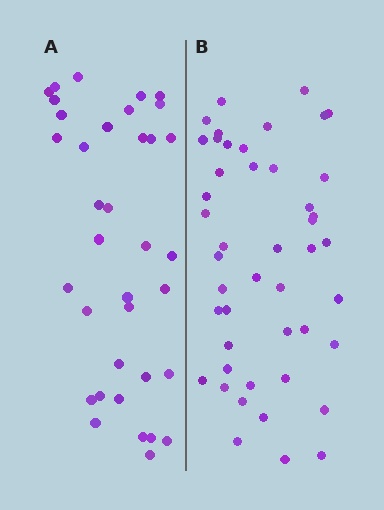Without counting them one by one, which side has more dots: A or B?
Region B (the right region) has more dots.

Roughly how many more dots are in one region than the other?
Region B has roughly 10 or so more dots than region A.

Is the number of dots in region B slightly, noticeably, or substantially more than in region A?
Region B has noticeably more, but not dramatically so. The ratio is roughly 1.3 to 1.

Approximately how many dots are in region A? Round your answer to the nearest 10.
About 40 dots. (The exact count is 36, which rounds to 40.)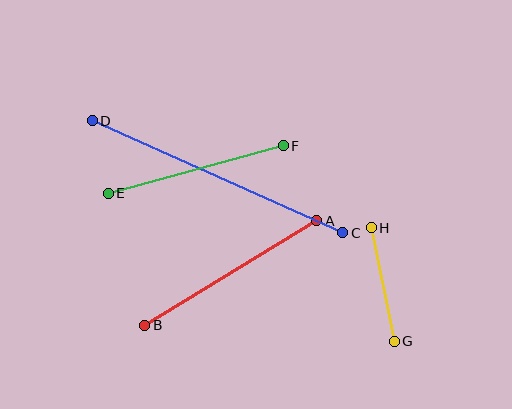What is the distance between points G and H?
The distance is approximately 116 pixels.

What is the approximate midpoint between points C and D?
The midpoint is at approximately (217, 177) pixels.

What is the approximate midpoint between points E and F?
The midpoint is at approximately (196, 170) pixels.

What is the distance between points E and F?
The distance is approximately 181 pixels.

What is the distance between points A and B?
The distance is approximately 201 pixels.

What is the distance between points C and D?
The distance is approximately 274 pixels.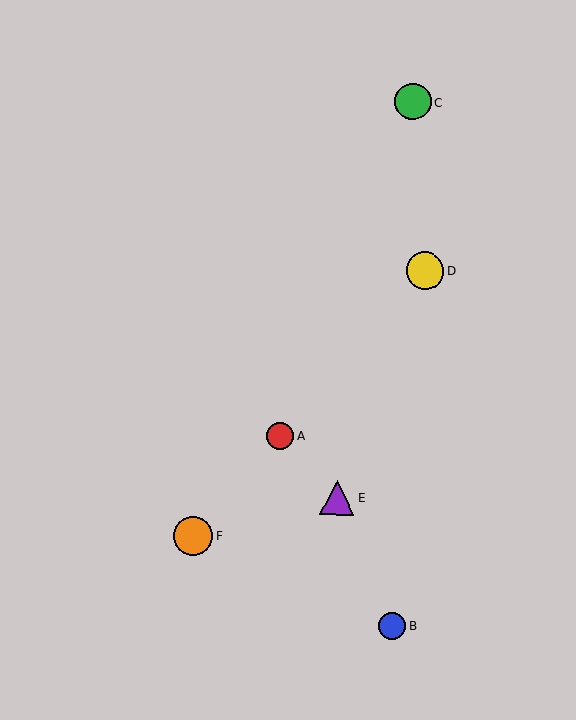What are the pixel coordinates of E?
Object E is at (337, 498).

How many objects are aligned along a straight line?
3 objects (A, D, F) are aligned along a straight line.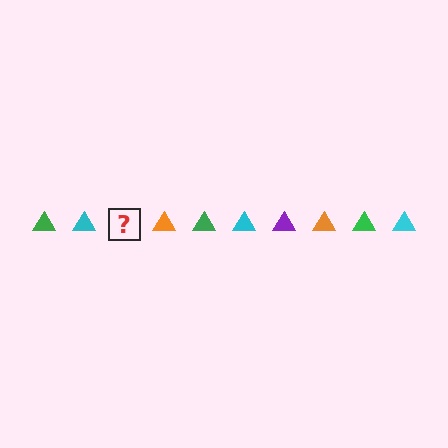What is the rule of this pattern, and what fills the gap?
The rule is that the pattern cycles through green, cyan, purple, orange triangles. The gap should be filled with a purple triangle.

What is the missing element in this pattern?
The missing element is a purple triangle.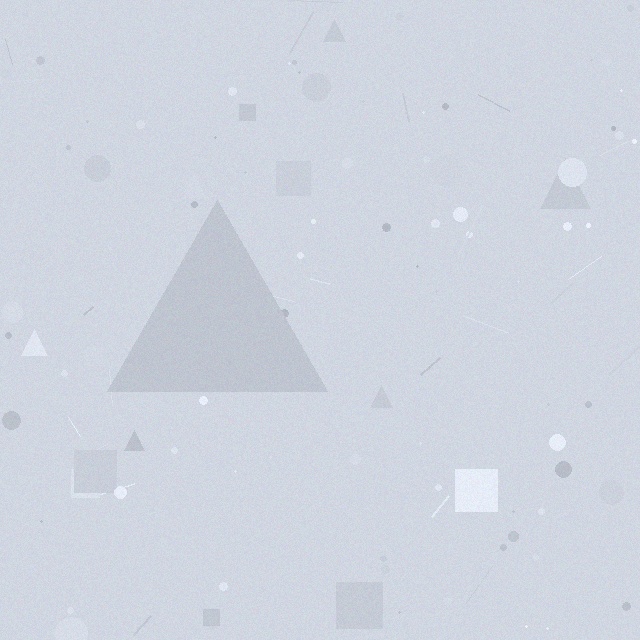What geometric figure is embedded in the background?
A triangle is embedded in the background.